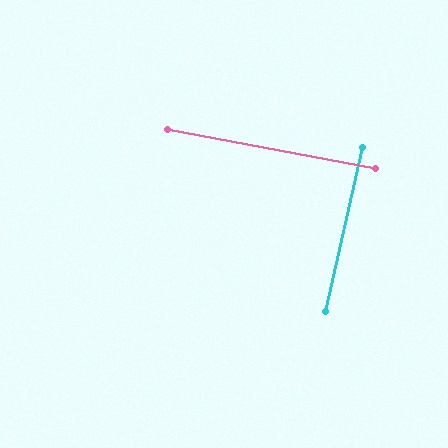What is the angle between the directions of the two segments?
Approximately 88 degrees.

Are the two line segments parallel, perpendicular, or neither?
Perpendicular — they meet at approximately 88°.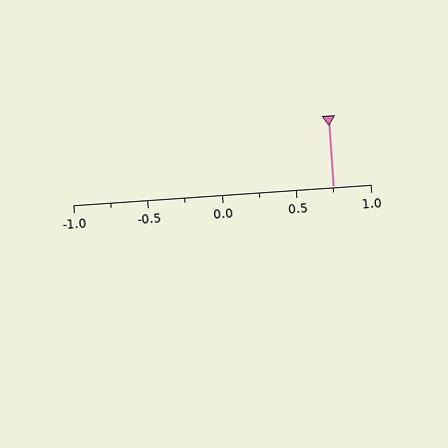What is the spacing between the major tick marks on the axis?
The major ticks are spaced 0.5 apart.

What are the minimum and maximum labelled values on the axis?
The axis runs from -1.0 to 1.0.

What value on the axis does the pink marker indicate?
The marker indicates approximately 0.75.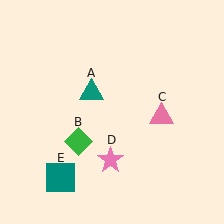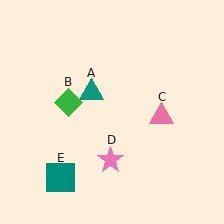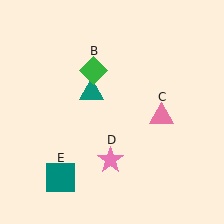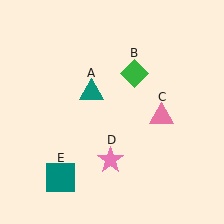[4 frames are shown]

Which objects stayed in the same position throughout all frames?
Teal triangle (object A) and pink triangle (object C) and pink star (object D) and teal square (object E) remained stationary.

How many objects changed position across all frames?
1 object changed position: green diamond (object B).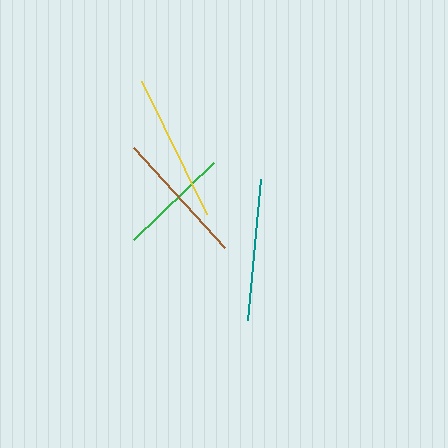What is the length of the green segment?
The green segment is approximately 111 pixels long.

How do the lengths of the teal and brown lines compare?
The teal and brown lines are approximately the same length.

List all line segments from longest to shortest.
From longest to shortest: yellow, teal, brown, green.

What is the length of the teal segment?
The teal segment is approximately 141 pixels long.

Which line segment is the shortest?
The green line is the shortest at approximately 111 pixels.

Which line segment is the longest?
The yellow line is the longest at approximately 148 pixels.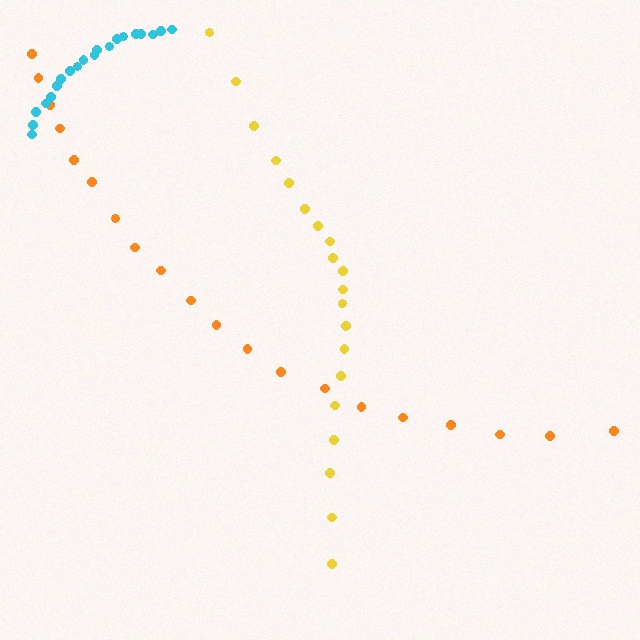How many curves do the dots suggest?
There are 3 distinct paths.